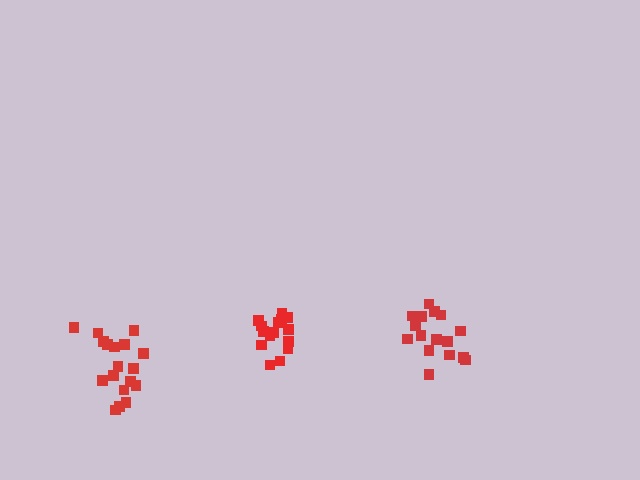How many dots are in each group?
Group 1: 16 dots, Group 2: 16 dots, Group 3: 19 dots (51 total).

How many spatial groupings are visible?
There are 3 spatial groupings.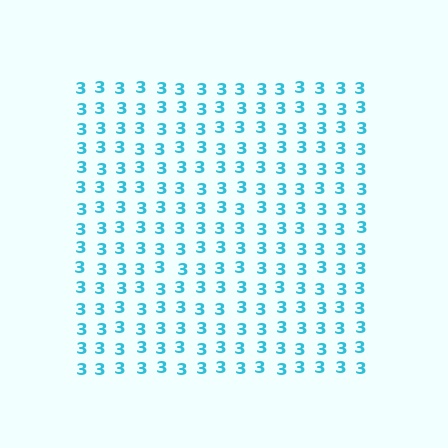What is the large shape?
The large shape is a square.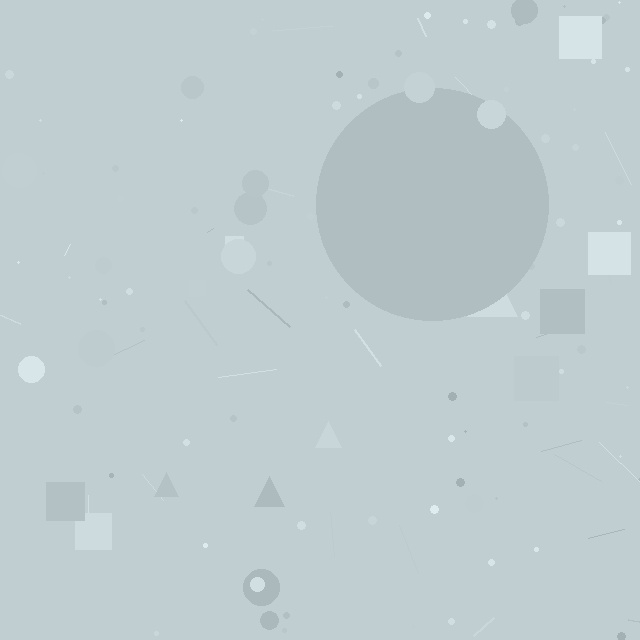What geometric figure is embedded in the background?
A circle is embedded in the background.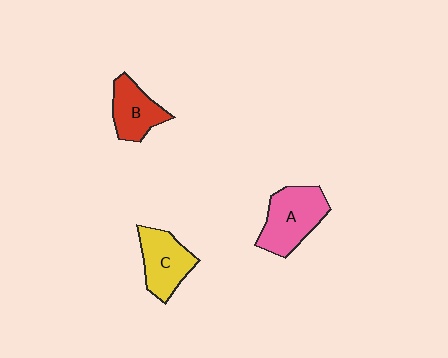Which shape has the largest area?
Shape A (pink).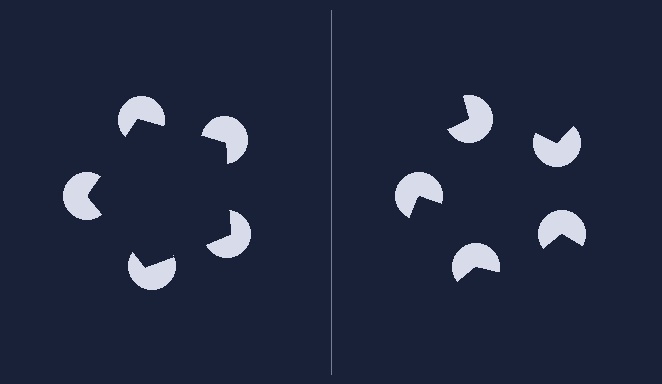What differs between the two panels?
The pac-man discs are positioned identically on both sides; only the wedge orientations differ. On the left they align to a pentagon; on the right they are misaligned.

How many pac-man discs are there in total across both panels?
10 — 5 on each side.